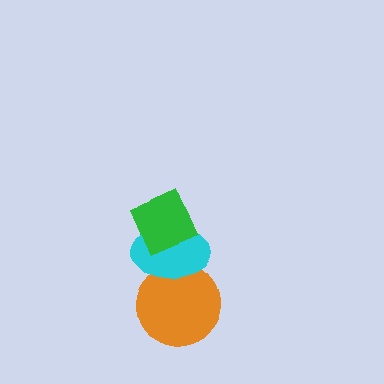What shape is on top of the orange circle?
The cyan ellipse is on top of the orange circle.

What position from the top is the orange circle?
The orange circle is 3rd from the top.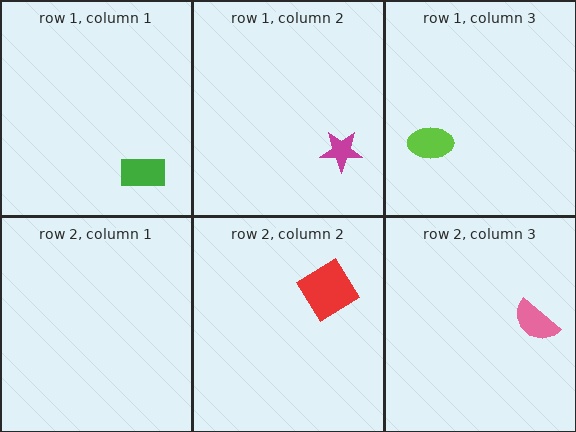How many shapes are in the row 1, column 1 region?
1.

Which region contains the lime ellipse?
The row 1, column 3 region.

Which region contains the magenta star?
The row 1, column 2 region.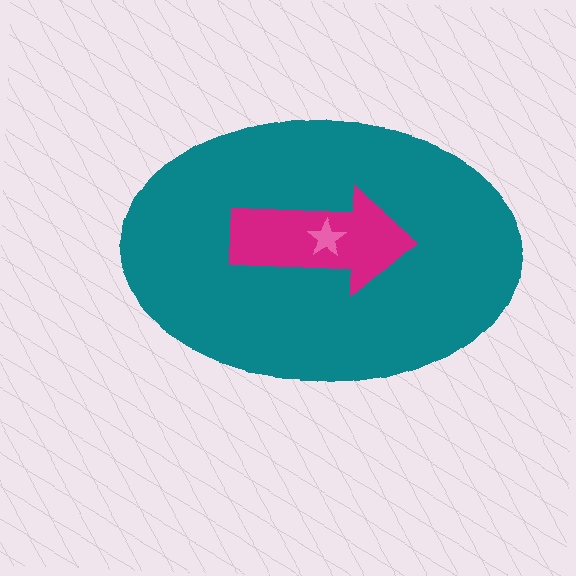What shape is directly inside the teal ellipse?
The magenta arrow.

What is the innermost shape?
The pink star.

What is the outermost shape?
The teal ellipse.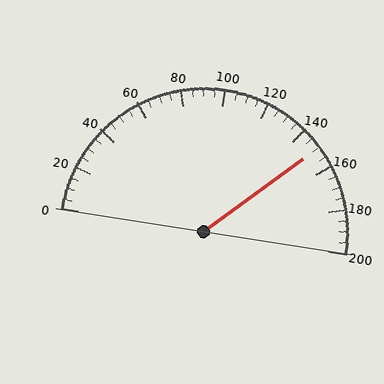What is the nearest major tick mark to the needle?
The nearest major tick mark is 160.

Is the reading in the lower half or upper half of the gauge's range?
The reading is in the upper half of the range (0 to 200).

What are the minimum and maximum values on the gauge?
The gauge ranges from 0 to 200.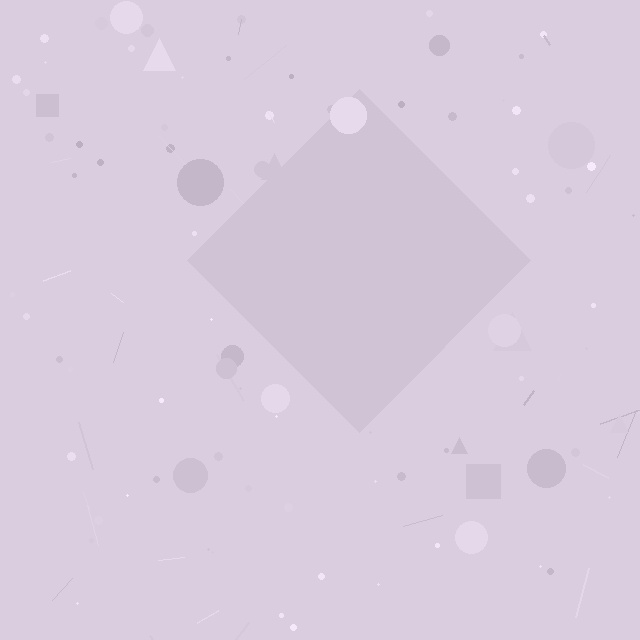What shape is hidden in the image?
A diamond is hidden in the image.